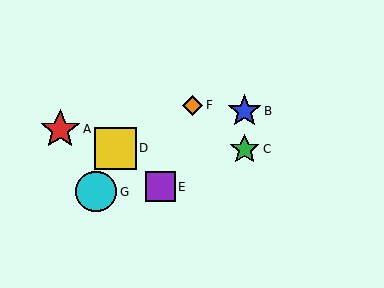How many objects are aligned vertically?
2 objects (B, C) are aligned vertically.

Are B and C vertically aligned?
Yes, both are at x≈245.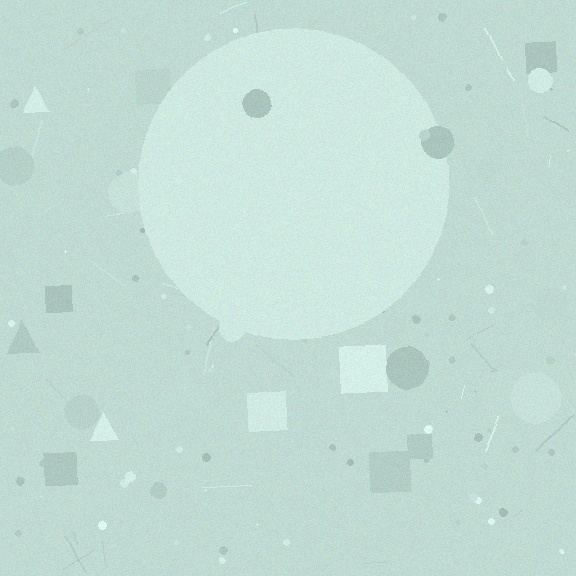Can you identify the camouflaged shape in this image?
The camouflaged shape is a circle.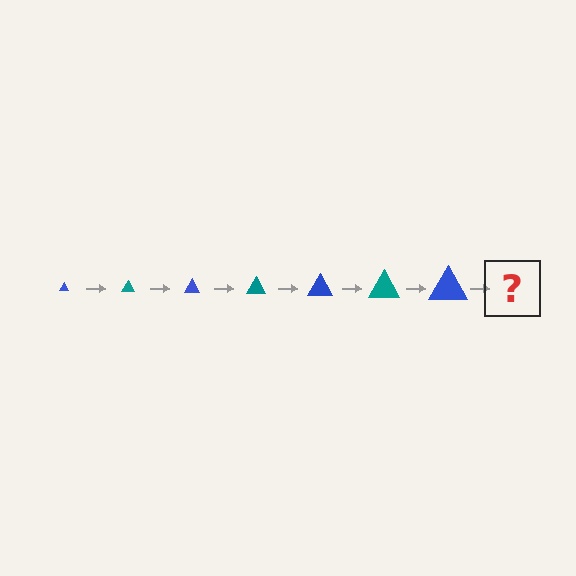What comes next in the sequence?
The next element should be a teal triangle, larger than the previous one.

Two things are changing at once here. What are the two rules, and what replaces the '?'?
The two rules are that the triangle grows larger each step and the color cycles through blue and teal. The '?' should be a teal triangle, larger than the previous one.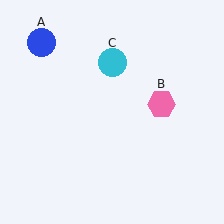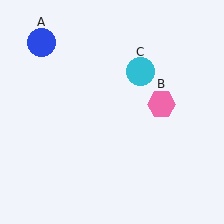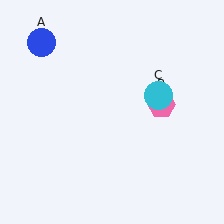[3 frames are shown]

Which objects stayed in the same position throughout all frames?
Blue circle (object A) and pink hexagon (object B) remained stationary.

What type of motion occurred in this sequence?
The cyan circle (object C) rotated clockwise around the center of the scene.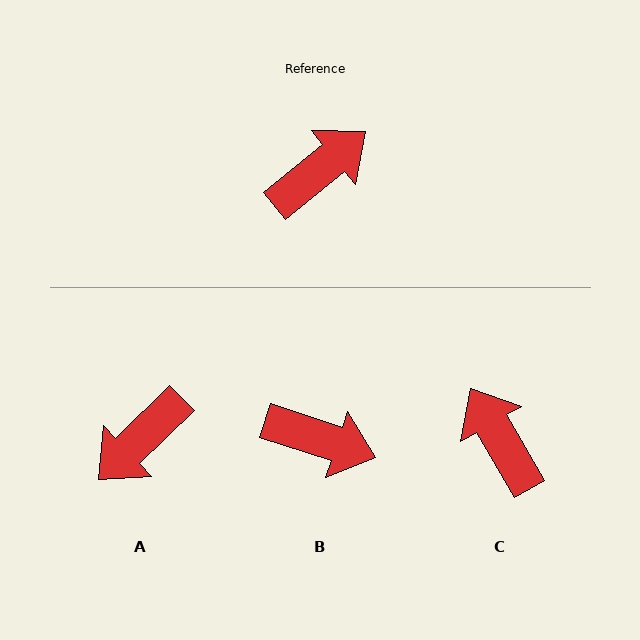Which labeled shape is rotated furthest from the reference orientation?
A, about 175 degrees away.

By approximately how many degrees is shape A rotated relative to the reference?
Approximately 175 degrees clockwise.